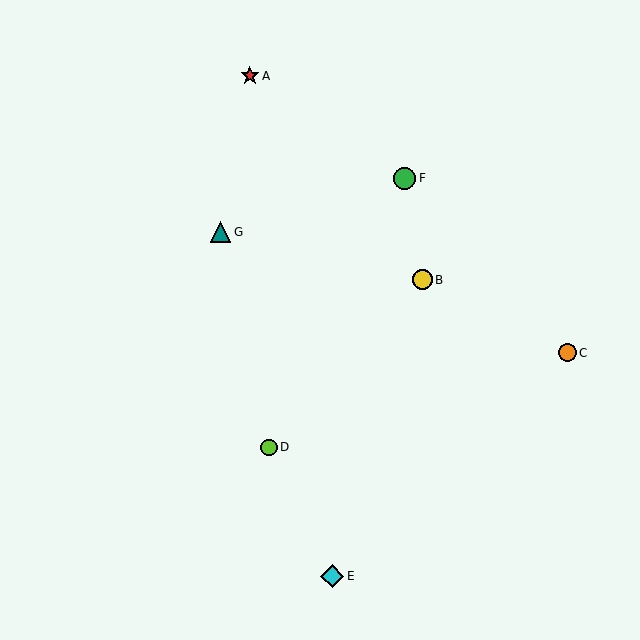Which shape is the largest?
The cyan diamond (labeled E) is the largest.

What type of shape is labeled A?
Shape A is a red star.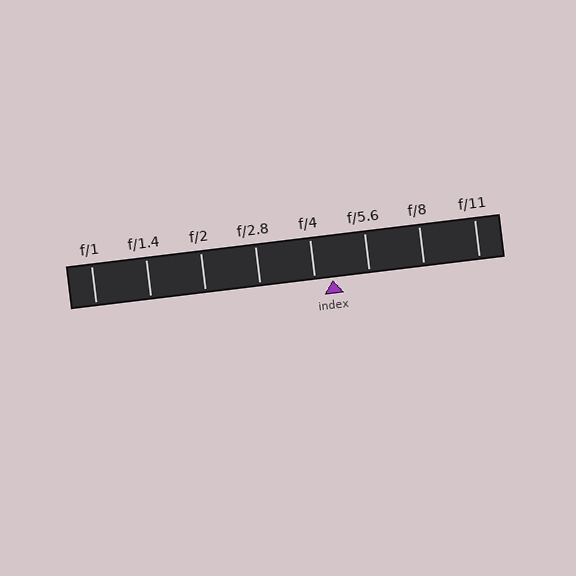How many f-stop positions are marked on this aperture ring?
There are 8 f-stop positions marked.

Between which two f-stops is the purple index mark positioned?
The index mark is between f/4 and f/5.6.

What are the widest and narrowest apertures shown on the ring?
The widest aperture shown is f/1 and the narrowest is f/11.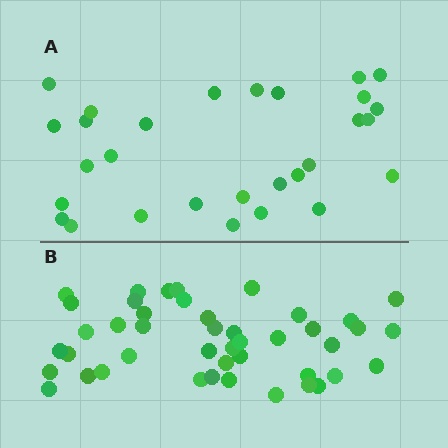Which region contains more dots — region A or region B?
Region B (the bottom region) has more dots.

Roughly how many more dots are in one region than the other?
Region B has approximately 15 more dots than region A.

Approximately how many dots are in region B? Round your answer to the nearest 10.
About 40 dots. (The exact count is 44, which rounds to 40.)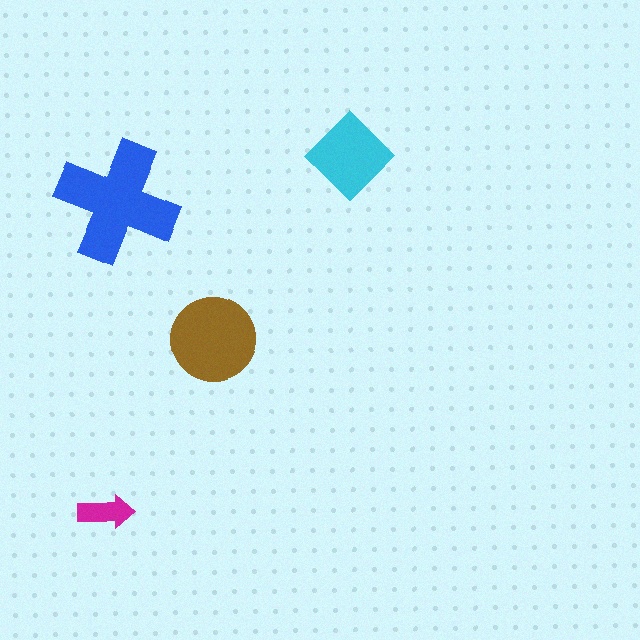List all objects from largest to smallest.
The blue cross, the brown circle, the cyan diamond, the magenta arrow.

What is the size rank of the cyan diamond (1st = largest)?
3rd.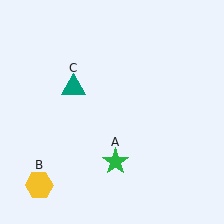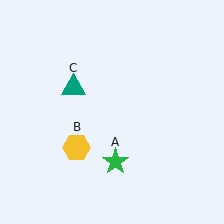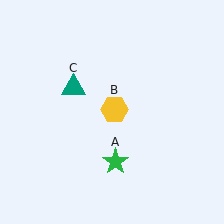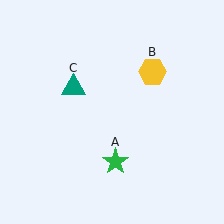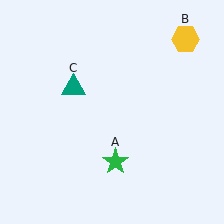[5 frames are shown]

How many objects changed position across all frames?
1 object changed position: yellow hexagon (object B).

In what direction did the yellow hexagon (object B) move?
The yellow hexagon (object B) moved up and to the right.